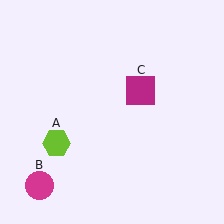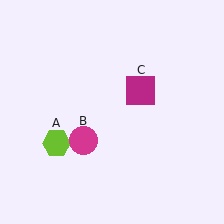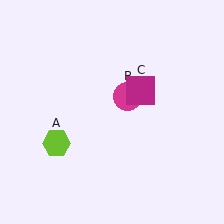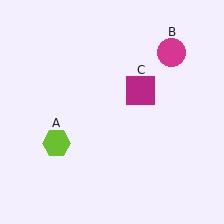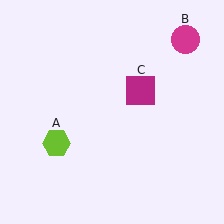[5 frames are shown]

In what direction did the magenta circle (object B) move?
The magenta circle (object B) moved up and to the right.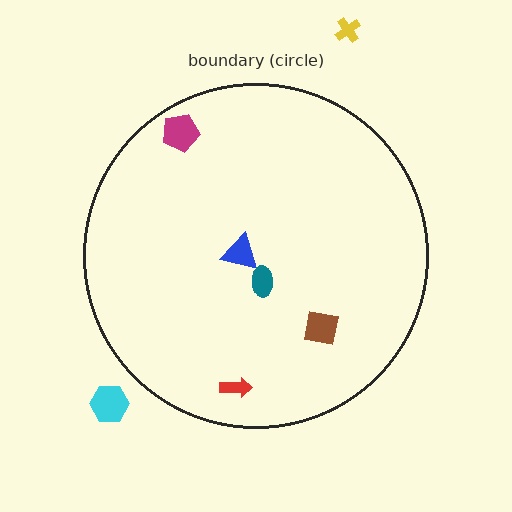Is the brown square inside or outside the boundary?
Inside.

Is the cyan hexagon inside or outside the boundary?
Outside.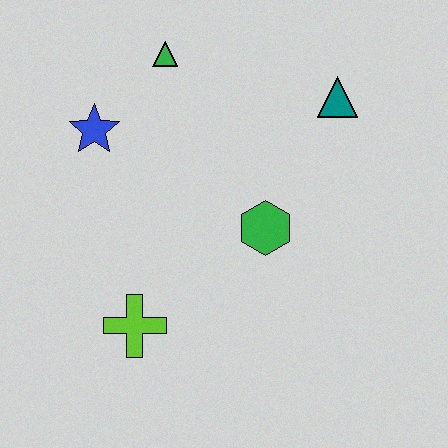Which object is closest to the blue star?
The green triangle is closest to the blue star.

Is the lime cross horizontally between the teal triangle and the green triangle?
No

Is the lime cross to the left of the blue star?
No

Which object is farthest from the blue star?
The teal triangle is farthest from the blue star.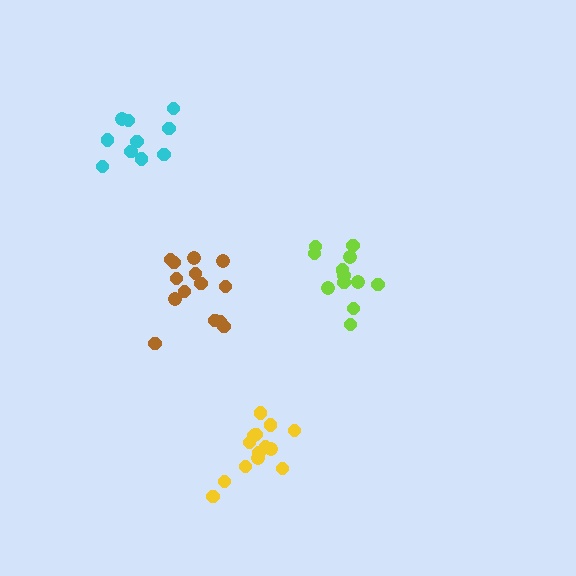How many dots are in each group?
Group 1: 14 dots, Group 2: 12 dots, Group 3: 14 dots, Group 4: 10 dots (50 total).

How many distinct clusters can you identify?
There are 4 distinct clusters.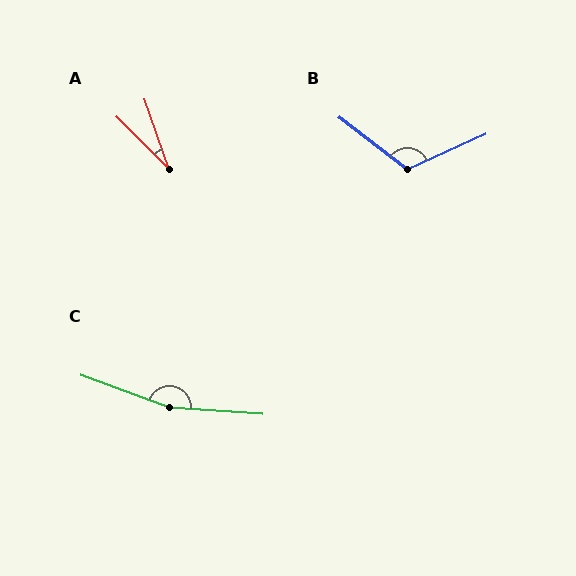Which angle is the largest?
C, at approximately 164 degrees.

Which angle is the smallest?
A, at approximately 25 degrees.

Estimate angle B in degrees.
Approximately 118 degrees.